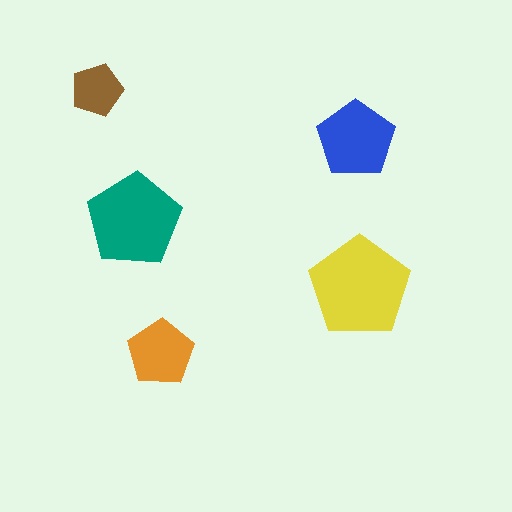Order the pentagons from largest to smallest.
the yellow one, the teal one, the blue one, the orange one, the brown one.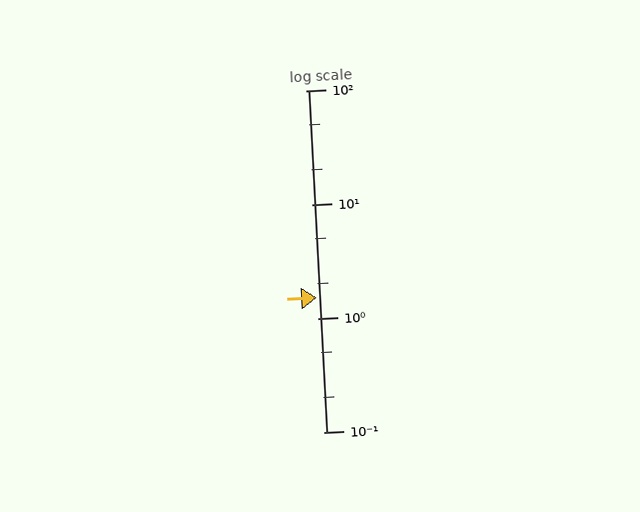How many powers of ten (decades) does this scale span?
The scale spans 3 decades, from 0.1 to 100.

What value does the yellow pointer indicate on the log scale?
The pointer indicates approximately 1.5.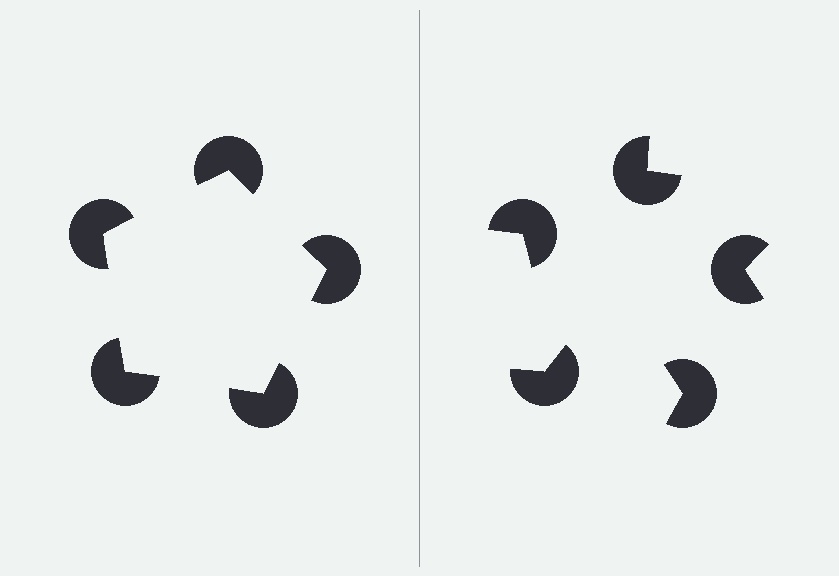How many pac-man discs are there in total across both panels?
10 — 5 on each side.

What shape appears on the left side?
An illusory pentagon.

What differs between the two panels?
The pac-man discs are positioned identically on both sides; only the wedge orientations differ. On the left they align to a pentagon; on the right they are misaligned.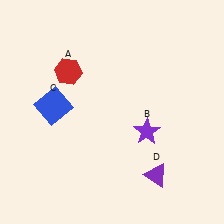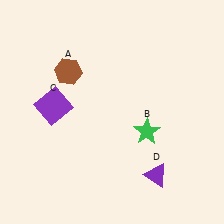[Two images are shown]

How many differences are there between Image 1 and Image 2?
There are 3 differences between the two images.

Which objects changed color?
A changed from red to brown. B changed from purple to green. C changed from blue to purple.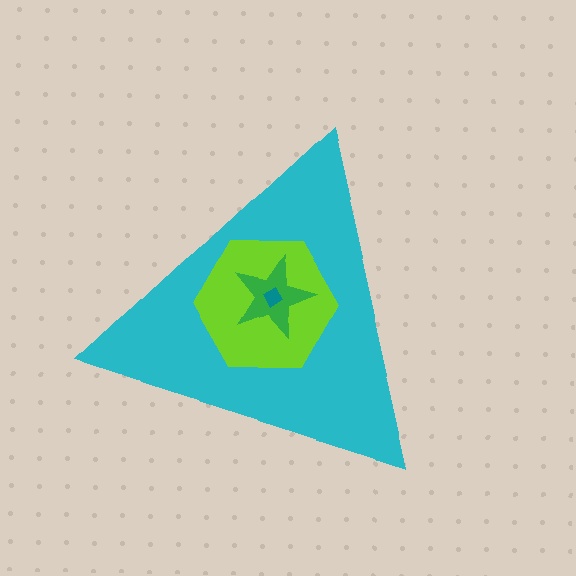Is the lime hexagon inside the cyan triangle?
Yes.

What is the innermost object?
The teal diamond.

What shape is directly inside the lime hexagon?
The green star.